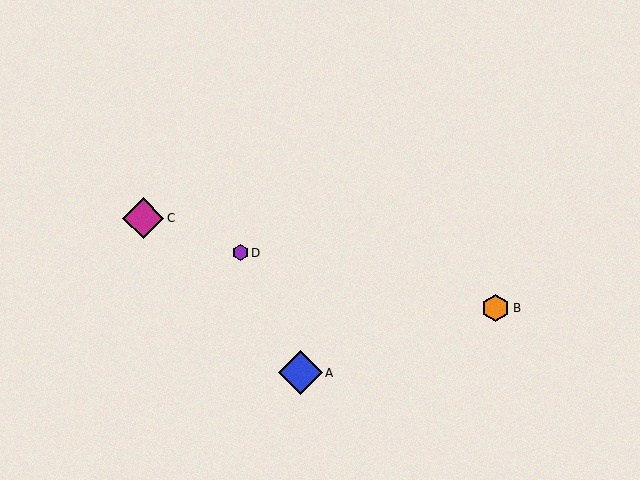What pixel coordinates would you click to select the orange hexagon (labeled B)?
Click at (496, 308) to select the orange hexagon B.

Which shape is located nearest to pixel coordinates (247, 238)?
The purple hexagon (labeled D) at (240, 253) is nearest to that location.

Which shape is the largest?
The blue diamond (labeled A) is the largest.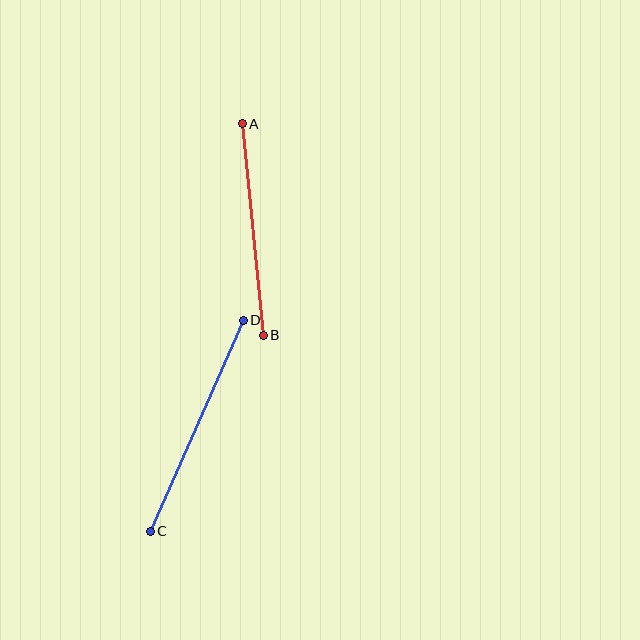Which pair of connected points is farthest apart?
Points C and D are farthest apart.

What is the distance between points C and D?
The distance is approximately 231 pixels.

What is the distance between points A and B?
The distance is approximately 213 pixels.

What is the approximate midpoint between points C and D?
The midpoint is at approximately (197, 426) pixels.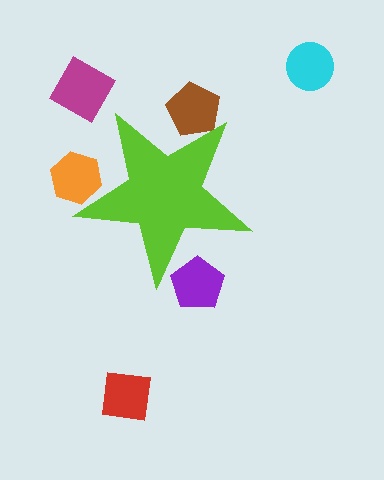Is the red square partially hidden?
No, the red square is fully visible.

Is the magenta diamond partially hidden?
No, the magenta diamond is fully visible.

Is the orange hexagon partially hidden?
Yes, the orange hexagon is partially hidden behind the lime star.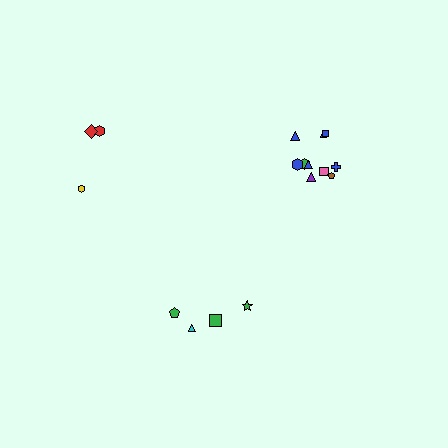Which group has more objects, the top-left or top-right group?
The top-right group.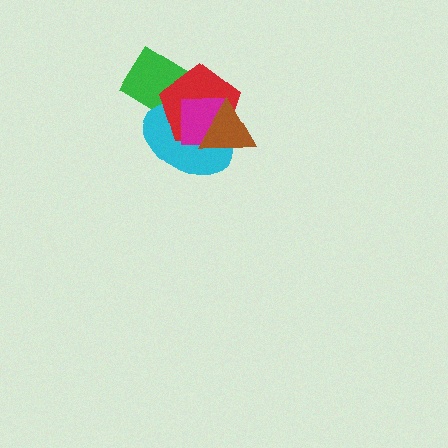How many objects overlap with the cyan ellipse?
4 objects overlap with the cyan ellipse.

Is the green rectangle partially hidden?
Yes, it is partially covered by another shape.